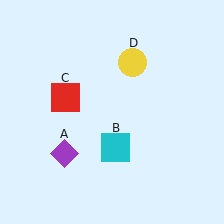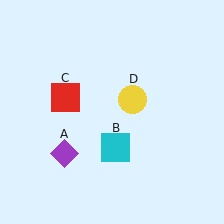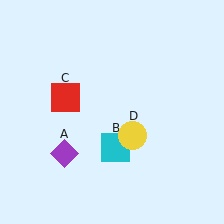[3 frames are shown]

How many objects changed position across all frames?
1 object changed position: yellow circle (object D).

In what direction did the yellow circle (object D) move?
The yellow circle (object D) moved down.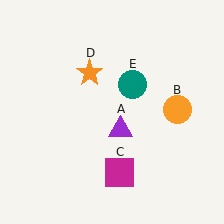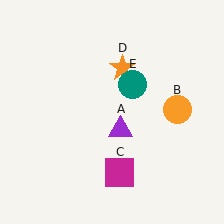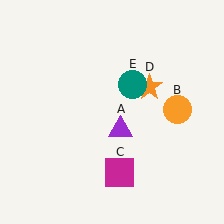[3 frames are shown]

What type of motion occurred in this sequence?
The orange star (object D) rotated clockwise around the center of the scene.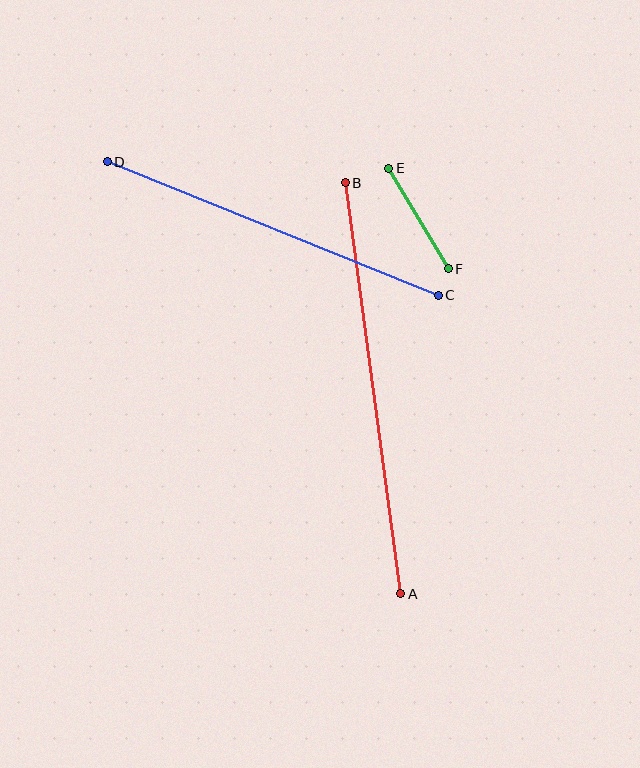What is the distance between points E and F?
The distance is approximately 117 pixels.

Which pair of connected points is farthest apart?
Points A and B are farthest apart.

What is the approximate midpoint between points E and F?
The midpoint is at approximately (418, 218) pixels.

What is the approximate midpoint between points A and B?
The midpoint is at approximately (373, 388) pixels.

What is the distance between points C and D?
The distance is approximately 357 pixels.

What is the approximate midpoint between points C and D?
The midpoint is at approximately (273, 228) pixels.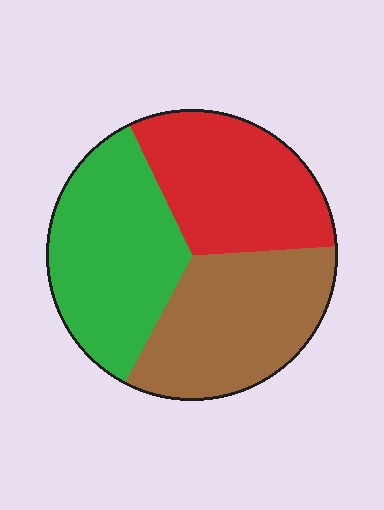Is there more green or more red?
Green.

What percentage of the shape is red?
Red covers 31% of the shape.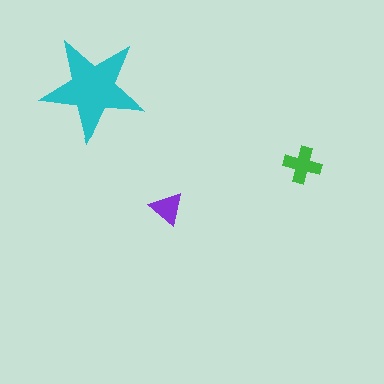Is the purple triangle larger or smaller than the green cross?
Smaller.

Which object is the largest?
The cyan star.